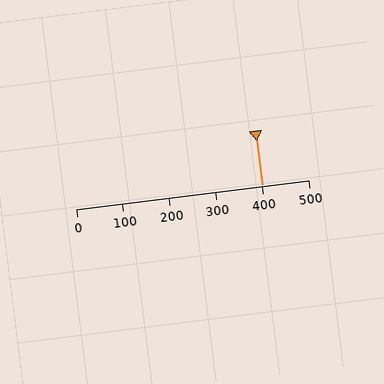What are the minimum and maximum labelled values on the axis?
The axis runs from 0 to 500.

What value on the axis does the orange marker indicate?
The marker indicates approximately 400.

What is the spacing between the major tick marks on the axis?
The major ticks are spaced 100 apart.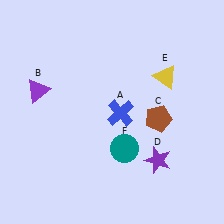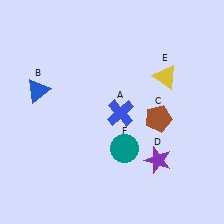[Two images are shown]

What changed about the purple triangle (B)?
In Image 1, B is purple. In Image 2, it changed to blue.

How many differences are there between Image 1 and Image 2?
There is 1 difference between the two images.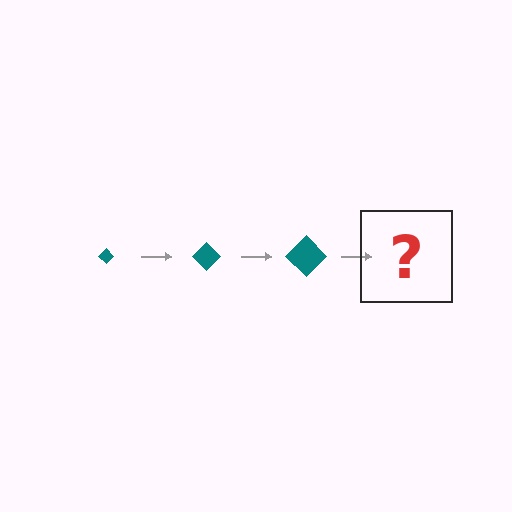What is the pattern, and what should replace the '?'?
The pattern is that the diamond gets progressively larger each step. The '?' should be a teal diamond, larger than the previous one.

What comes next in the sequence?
The next element should be a teal diamond, larger than the previous one.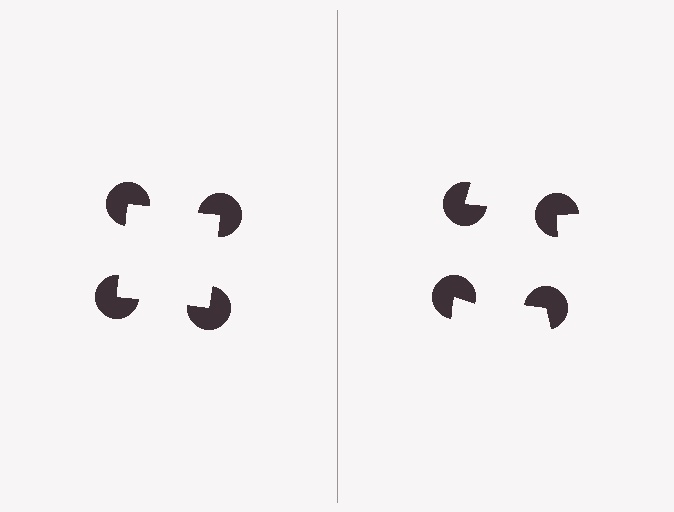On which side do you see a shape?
An illusory square appears on the left side. On the right side the wedge cuts are rotated, so no coherent shape forms.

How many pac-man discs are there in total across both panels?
8 — 4 on each side.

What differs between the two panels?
The pac-man discs are positioned identically on both sides; only the wedge orientations differ. On the left they align to a square; on the right they are misaligned.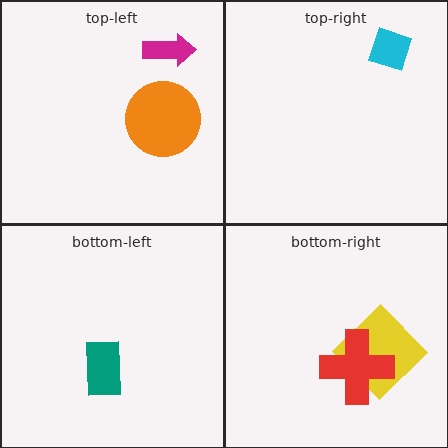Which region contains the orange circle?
The top-left region.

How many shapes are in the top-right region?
1.